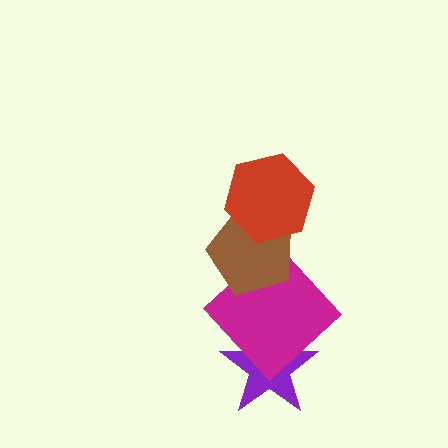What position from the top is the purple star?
The purple star is 4th from the top.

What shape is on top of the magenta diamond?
The brown pentagon is on top of the magenta diamond.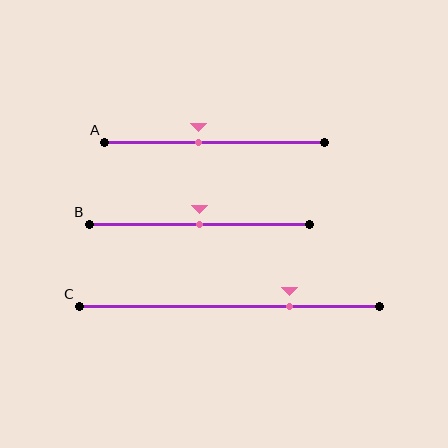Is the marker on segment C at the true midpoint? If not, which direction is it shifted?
No, the marker on segment C is shifted to the right by about 20% of the segment length.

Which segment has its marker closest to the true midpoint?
Segment B has its marker closest to the true midpoint.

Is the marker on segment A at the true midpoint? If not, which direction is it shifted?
No, the marker on segment A is shifted to the left by about 7% of the segment length.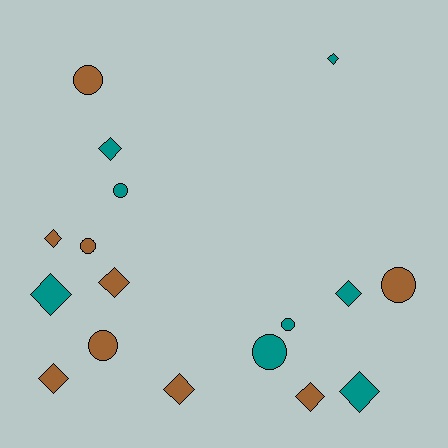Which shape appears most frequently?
Diamond, with 10 objects.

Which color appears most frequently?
Brown, with 9 objects.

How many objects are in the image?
There are 17 objects.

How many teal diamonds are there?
There are 5 teal diamonds.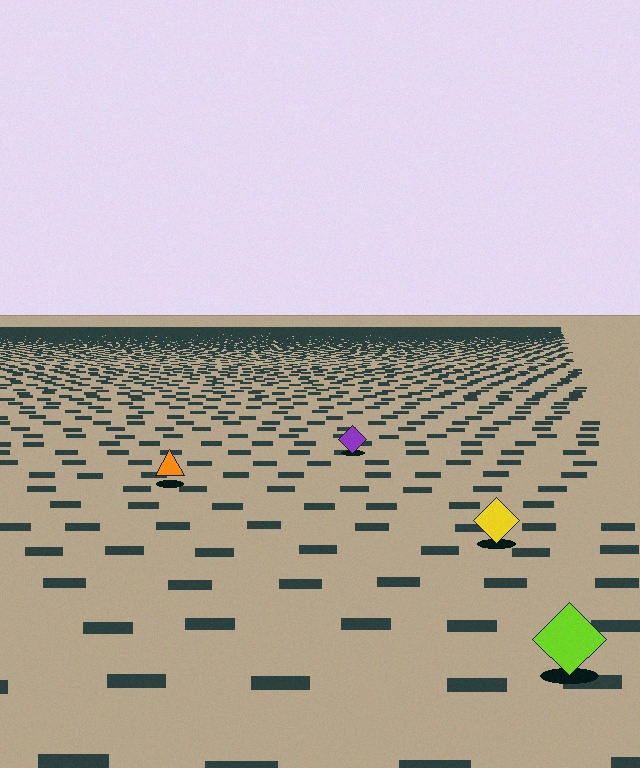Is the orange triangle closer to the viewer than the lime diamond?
No. The lime diamond is closer — you can tell from the texture gradient: the ground texture is coarser near it.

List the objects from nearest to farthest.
From nearest to farthest: the lime diamond, the yellow diamond, the orange triangle, the purple diamond.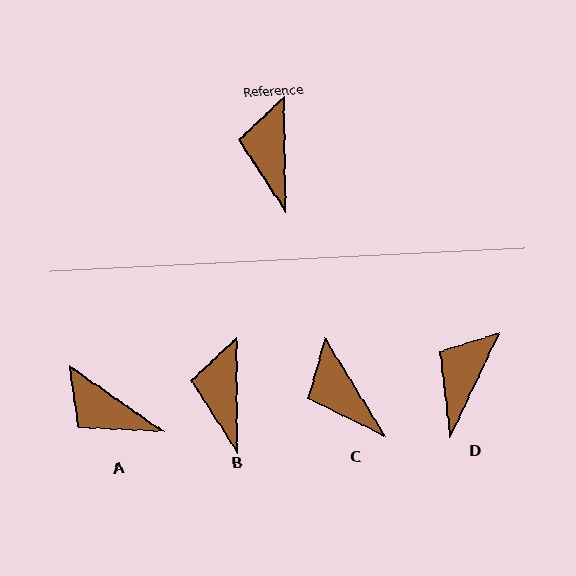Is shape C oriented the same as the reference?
No, it is off by about 31 degrees.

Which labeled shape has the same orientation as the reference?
B.